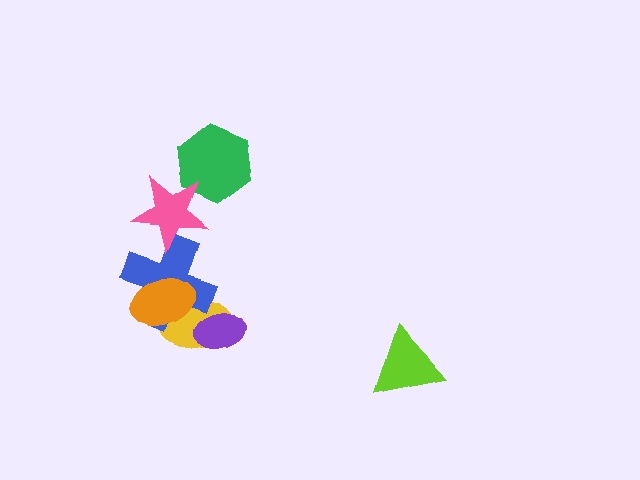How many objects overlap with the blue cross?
3 objects overlap with the blue cross.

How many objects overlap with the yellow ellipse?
3 objects overlap with the yellow ellipse.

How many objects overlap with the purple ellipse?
1 object overlaps with the purple ellipse.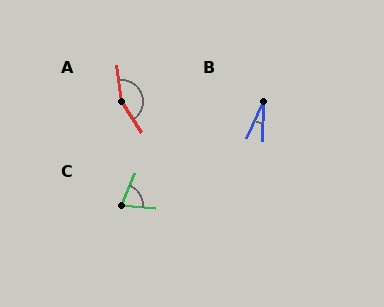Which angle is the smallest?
B, at approximately 24 degrees.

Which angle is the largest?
A, at approximately 153 degrees.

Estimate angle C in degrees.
Approximately 73 degrees.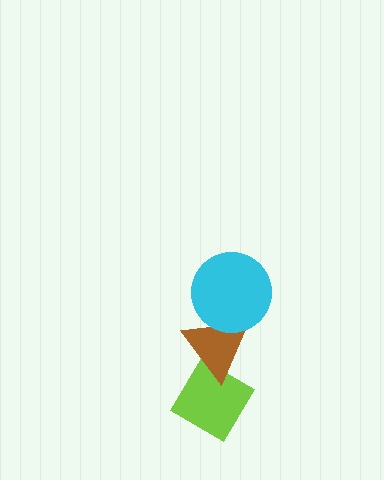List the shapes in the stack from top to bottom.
From top to bottom: the cyan circle, the brown triangle, the lime diamond.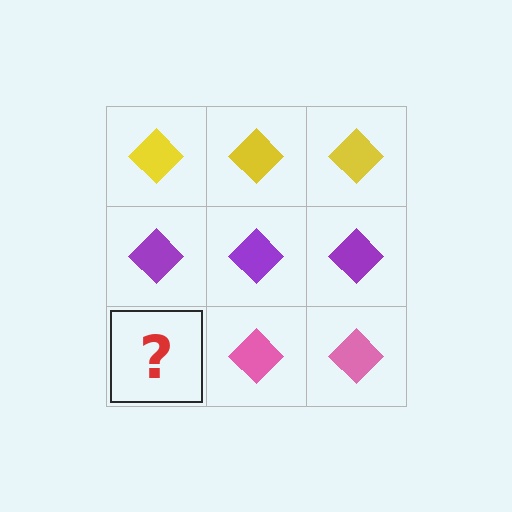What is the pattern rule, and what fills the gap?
The rule is that each row has a consistent color. The gap should be filled with a pink diamond.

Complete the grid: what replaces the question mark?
The question mark should be replaced with a pink diamond.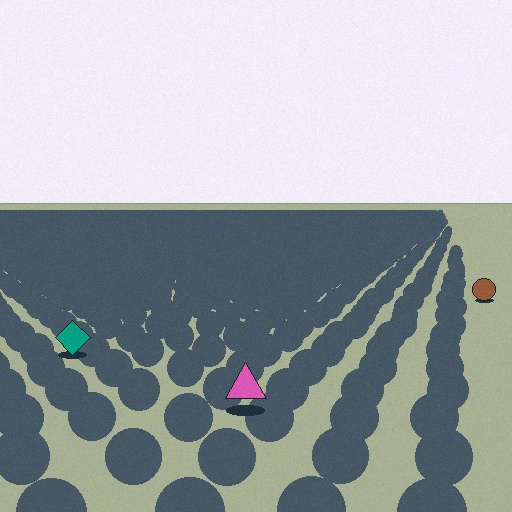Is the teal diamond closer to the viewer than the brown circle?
Yes. The teal diamond is closer — you can tell from the texture gradient: the ground texture is coarser near it.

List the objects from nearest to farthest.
From nearest to farthest: the pink triangle, the teal diamond, the brown circle.